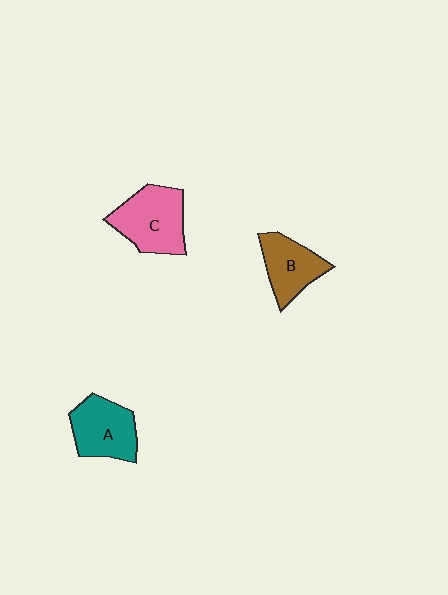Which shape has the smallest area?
Shape B (brown).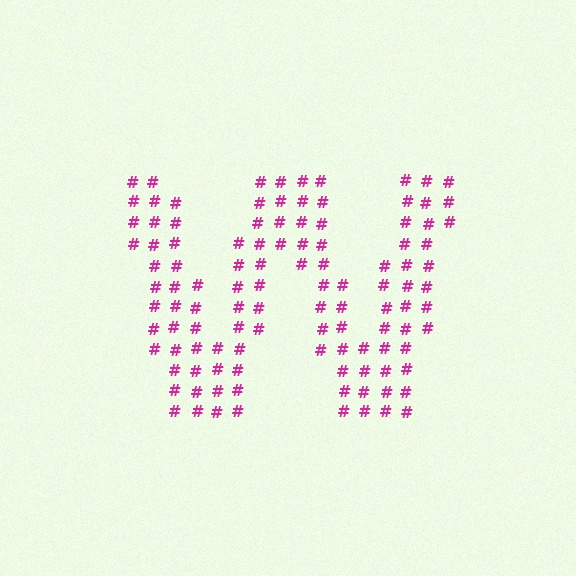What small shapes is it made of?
It is made of small hash symbols.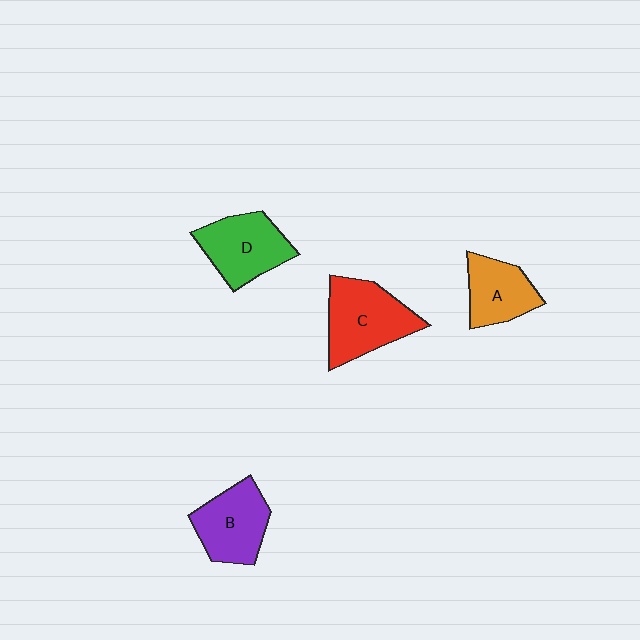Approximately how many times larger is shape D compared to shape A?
Approximately 1.2 times.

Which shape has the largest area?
Shape C (red).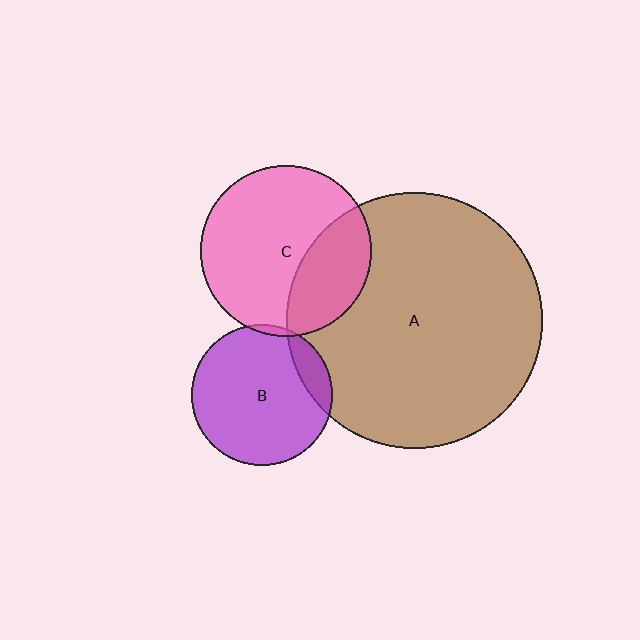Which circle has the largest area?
Circle A (brown).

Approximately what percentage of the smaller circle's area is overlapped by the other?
Approximately 10%.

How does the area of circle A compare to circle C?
Approximately 2.2 times.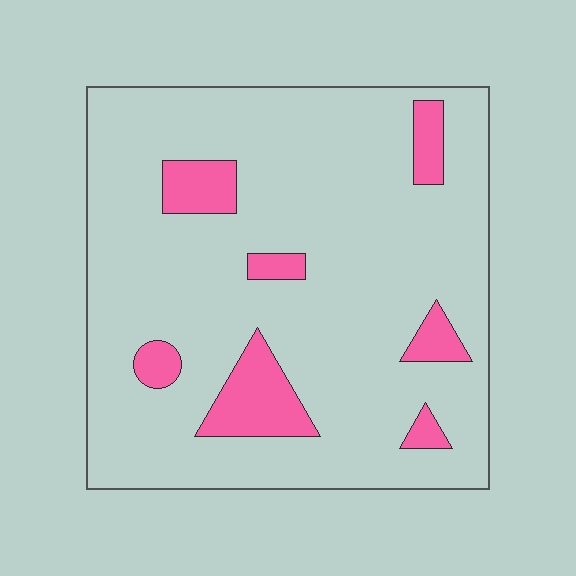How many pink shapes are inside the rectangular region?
7.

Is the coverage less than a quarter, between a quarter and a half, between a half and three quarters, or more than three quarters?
Less than a quarter.